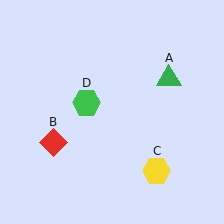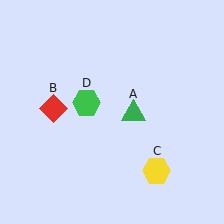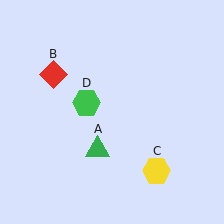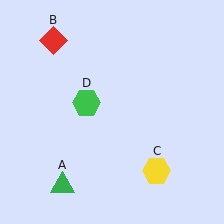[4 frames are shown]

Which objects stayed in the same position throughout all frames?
Yellow hexagon (object C) and green hexagon (object D) remained stationary.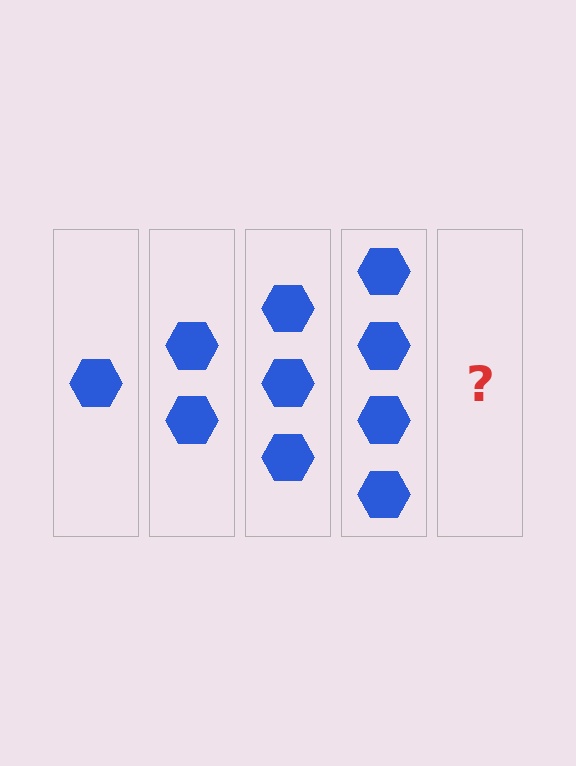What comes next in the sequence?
The next element should be 5 hexagons.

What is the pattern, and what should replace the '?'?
The pattern is that each step adds one more hexagon. The '?' should be 5 hexagons.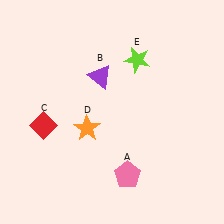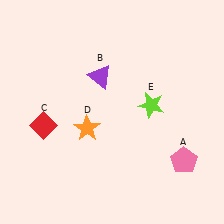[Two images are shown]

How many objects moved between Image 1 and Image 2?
2 objects moved between the two images.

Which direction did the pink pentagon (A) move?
The pink pentagon (A) moved right.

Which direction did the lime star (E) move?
The lime star (E) moved down.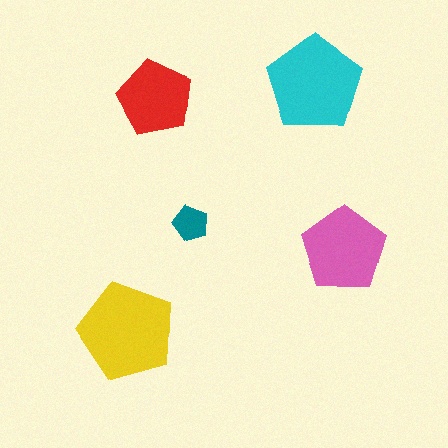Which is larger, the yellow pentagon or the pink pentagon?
The yellow one.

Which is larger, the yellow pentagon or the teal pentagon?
The yellow one.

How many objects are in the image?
There are 5 objects in the image.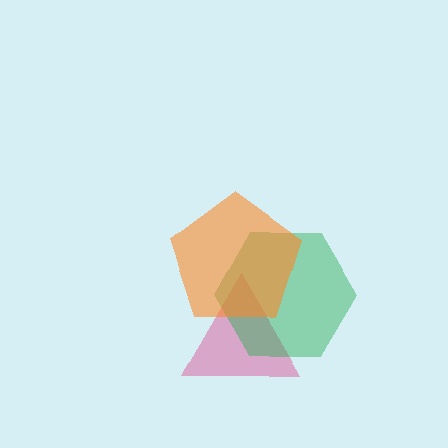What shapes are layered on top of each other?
The layered shapes are: a pink triangle, a green hexagon, an orange pentagon.